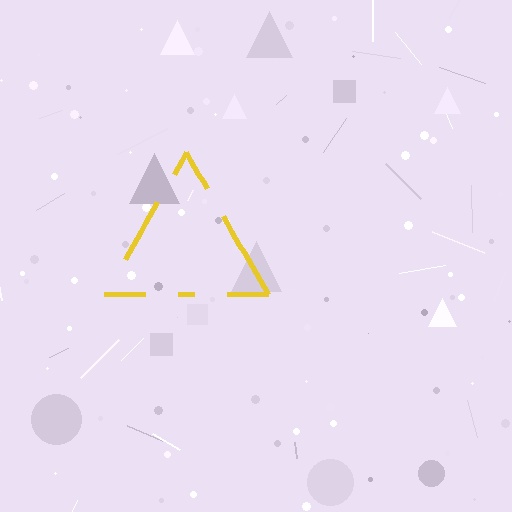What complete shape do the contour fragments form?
The contour fragments form a triangle.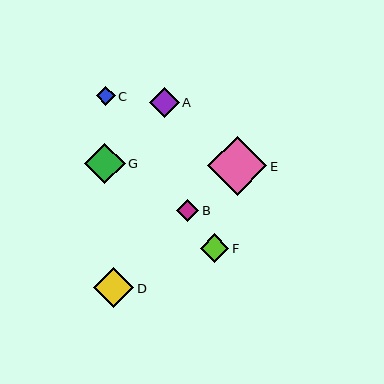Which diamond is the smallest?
Diamond C is the smallest with a size of approximately 18 pixels.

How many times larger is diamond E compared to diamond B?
Diamond E is approximately 2.7 times the size of diamond B.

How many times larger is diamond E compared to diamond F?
Diamond E is approximately 2.1 times the size of diamond F.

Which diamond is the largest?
Diamond E is the largest with a size of approximately 60 pixels.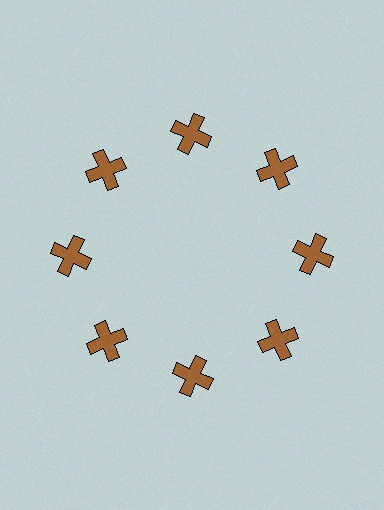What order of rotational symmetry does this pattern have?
This pattern has 8-fold rotational symmetry.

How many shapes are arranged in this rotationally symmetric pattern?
There are 8 shapes, arranged in 8 groups of 1.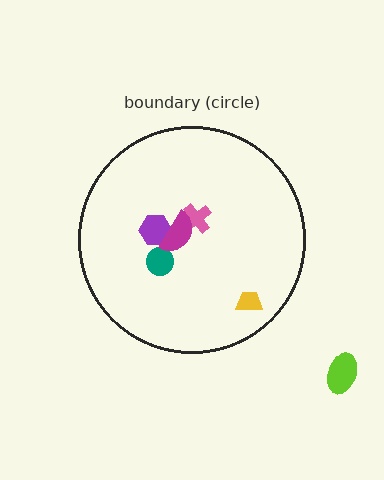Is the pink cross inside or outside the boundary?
Inside.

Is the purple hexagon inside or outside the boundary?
Inside.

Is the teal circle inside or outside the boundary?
Inside.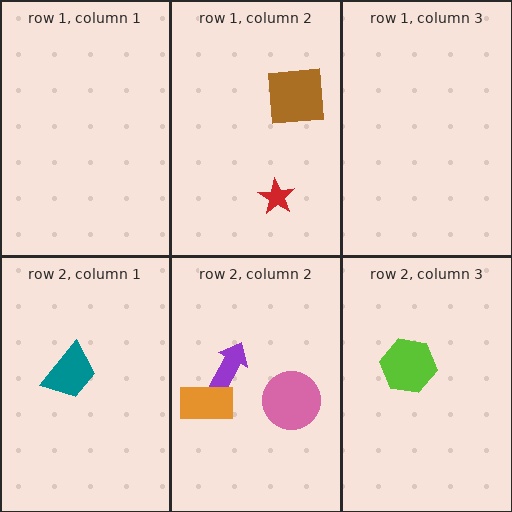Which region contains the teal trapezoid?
The row 2, column 1 region.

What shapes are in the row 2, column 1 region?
The teal trapezoid.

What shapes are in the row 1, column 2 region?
The red star, the brown square.